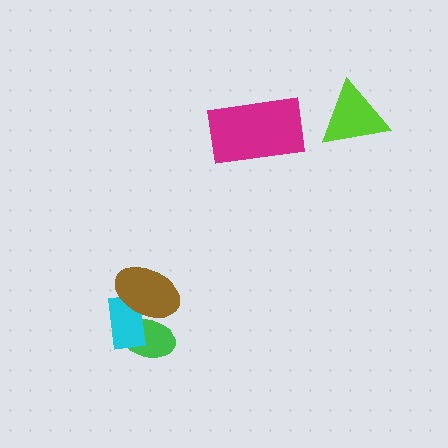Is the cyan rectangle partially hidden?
Yes, it is partially covered by another shape.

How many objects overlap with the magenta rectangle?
0 objects overlap with the magenta rectangle.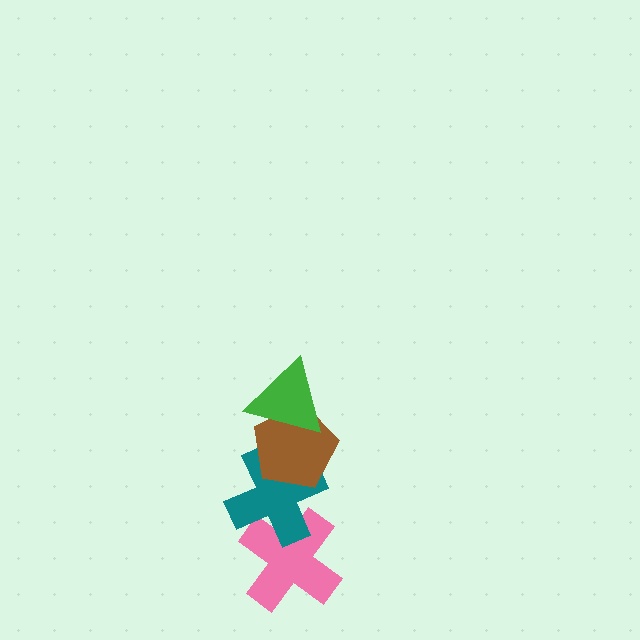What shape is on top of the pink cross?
The teal cross is on top of the pink cross.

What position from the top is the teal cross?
The teal cross is 3rd from the top.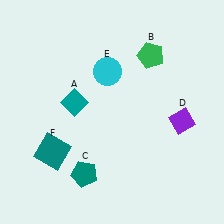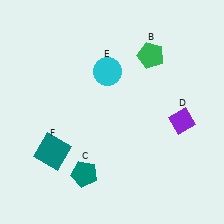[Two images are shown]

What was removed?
The teal diamond (A) was removed in Image 2.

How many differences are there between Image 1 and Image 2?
There is 1 difference between the two images.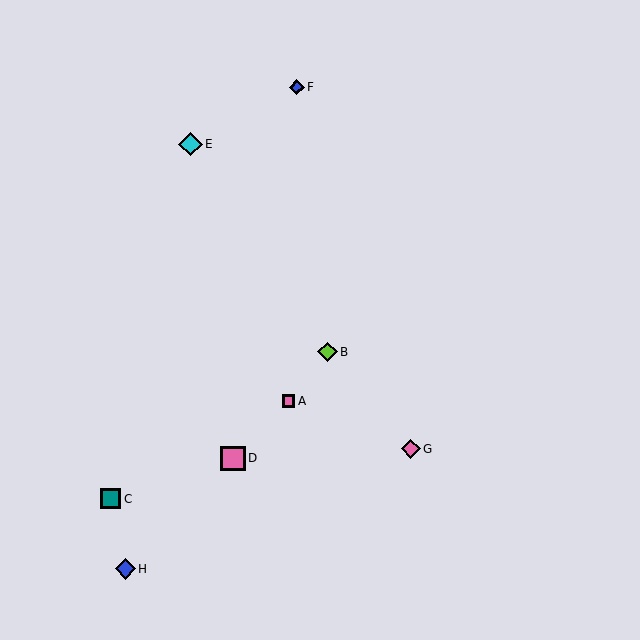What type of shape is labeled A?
Shape A is a pink square.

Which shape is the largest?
The pink square (labeled D) is the largest.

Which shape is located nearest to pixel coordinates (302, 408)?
The pink square (labeled A) at (289, 401) is nearest to that location.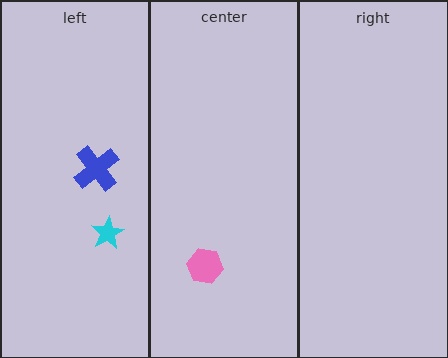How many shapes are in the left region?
2.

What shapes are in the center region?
The pink hexagon.